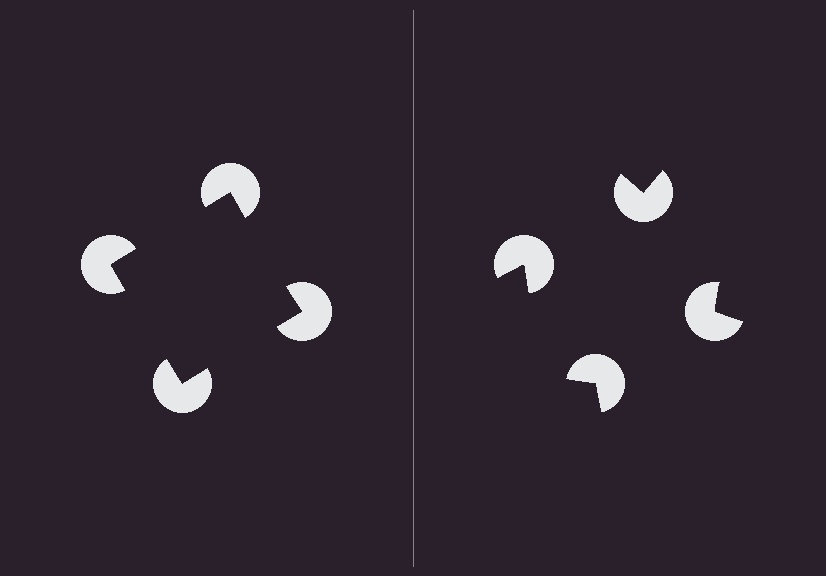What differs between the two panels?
The pac-man discs are positioned identically on both sides; only the wedge orientations differ. On the left they align to a square; on the right they are misaligned.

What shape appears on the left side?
An illusory square.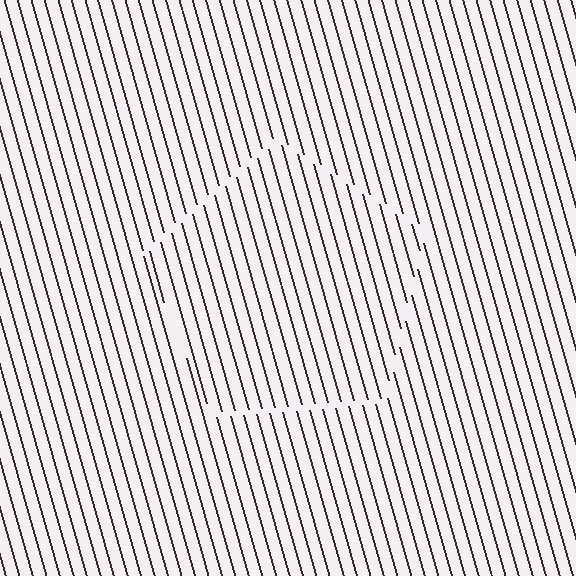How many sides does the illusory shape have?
5 sides — the line-ends trace a pentagon.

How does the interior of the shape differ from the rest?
The interior of the shape contains the same grating, shifted by half a period — the contour is defined by the phase discontinuity where line-ends from the inner and outer gratings abut.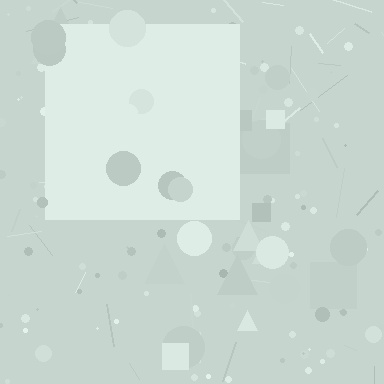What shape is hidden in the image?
A square is hidden in the image.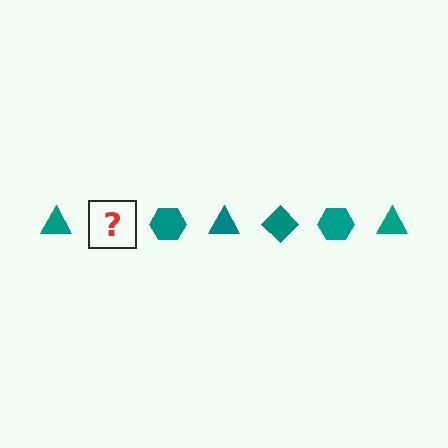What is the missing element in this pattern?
The missing element is a teal diamond.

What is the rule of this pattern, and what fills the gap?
The rule is that the pattern cycles through triangle, diamond, hexagon shapes in teal. The gap should be filled with a teal diamond.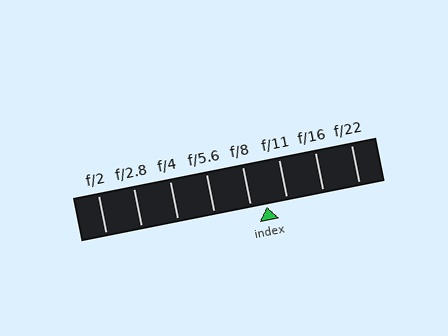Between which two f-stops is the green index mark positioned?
The index mark is between f/8 and f/11.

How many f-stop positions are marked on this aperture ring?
There are 8 f-stop positions marked.